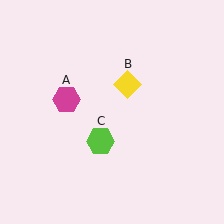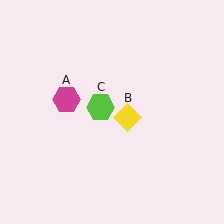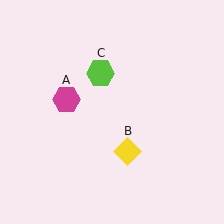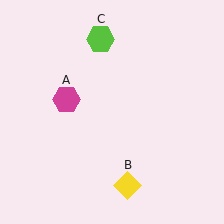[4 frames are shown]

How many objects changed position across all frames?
2 objects changed position: yellow diamond (object B), lime hexagon (object C).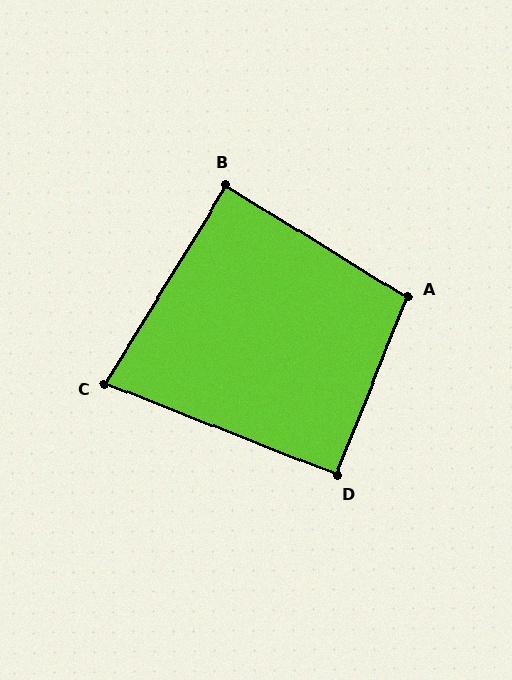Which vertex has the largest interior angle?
A, at approximately 100 degrees.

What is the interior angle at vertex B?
Approximately 90 degrees (approximately right).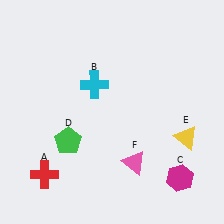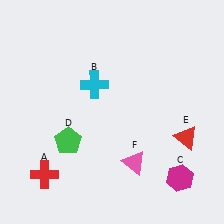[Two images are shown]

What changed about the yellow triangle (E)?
In Image 1, E is yellow. In Image 2, it changed to red.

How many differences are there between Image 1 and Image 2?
There is 1 difference between the two images.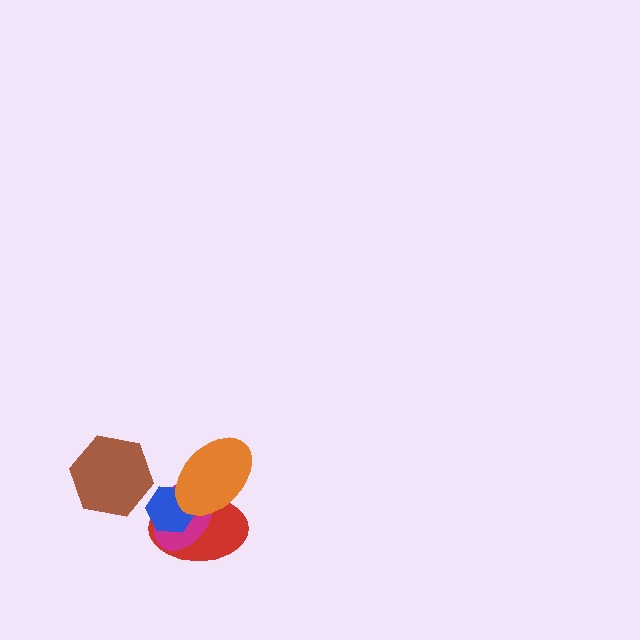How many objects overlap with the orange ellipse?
3 objects overlap with the orange ellipse.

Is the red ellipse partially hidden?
Yes, it is partially covered by another shape.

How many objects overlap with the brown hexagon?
0 objects overlap with the brown hexagon.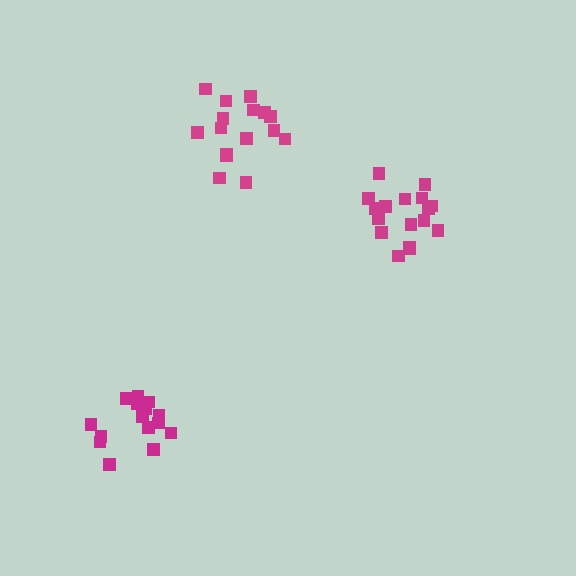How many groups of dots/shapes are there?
There are 3 groups.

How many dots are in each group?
Group 1: 15 dots, Group 2: 16 dots, Group 3: 17 dots (48 total).